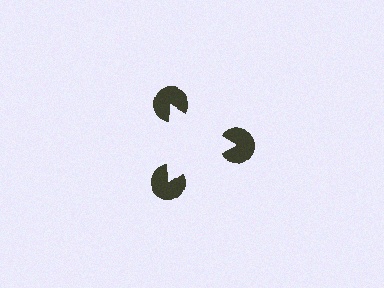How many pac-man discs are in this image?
There are 3 — one at each vertex of the illusory triangle.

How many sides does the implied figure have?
3 sides.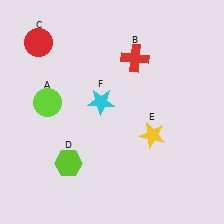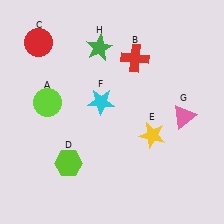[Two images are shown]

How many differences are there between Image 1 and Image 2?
There are 2 differences between the two images.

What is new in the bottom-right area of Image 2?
A pink triangle (G) was added in the bottom-right area of Image 2.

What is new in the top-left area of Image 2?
A green star (H) was added in the top-left area of Image 2.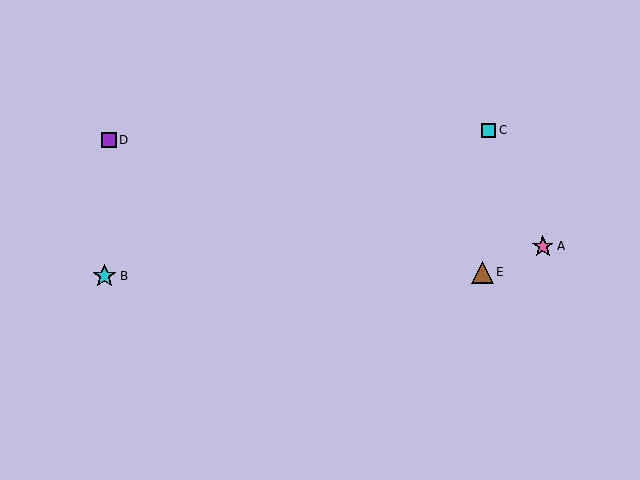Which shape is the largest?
The cyan star (labeled B) is the largest.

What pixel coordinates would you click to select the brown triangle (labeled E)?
Click at (483, 272) to select the brown triangle E.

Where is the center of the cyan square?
The center of the cyan square is at (489, 130).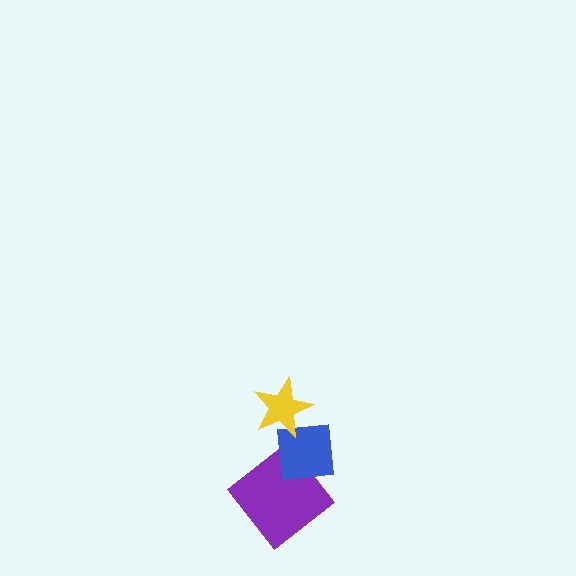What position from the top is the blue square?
The blue square is 2nd from the top.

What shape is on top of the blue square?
The yellow star is on top of the blue square.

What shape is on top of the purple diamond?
The blue square is on top of the purple diamond.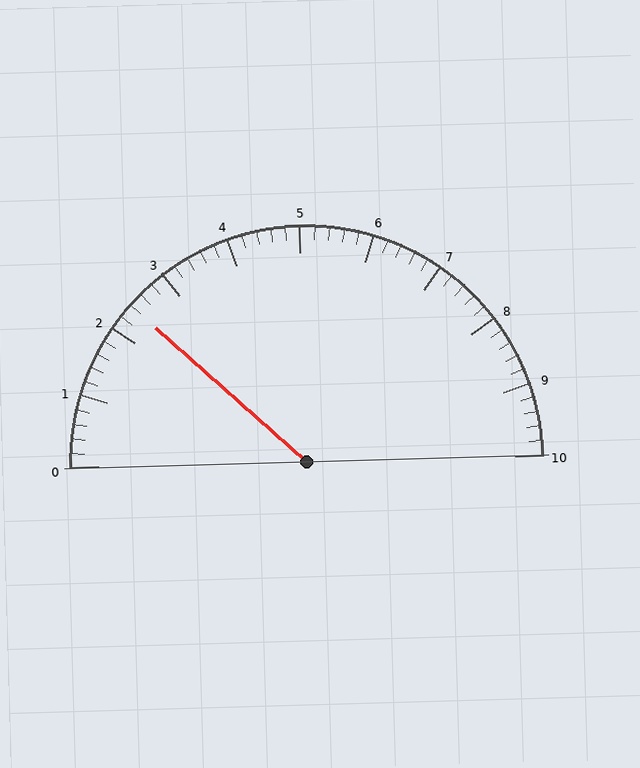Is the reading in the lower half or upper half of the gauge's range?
The reading is in the lower half of the range (0 to 10).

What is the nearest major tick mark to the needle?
The nearest major tick mark is 2.